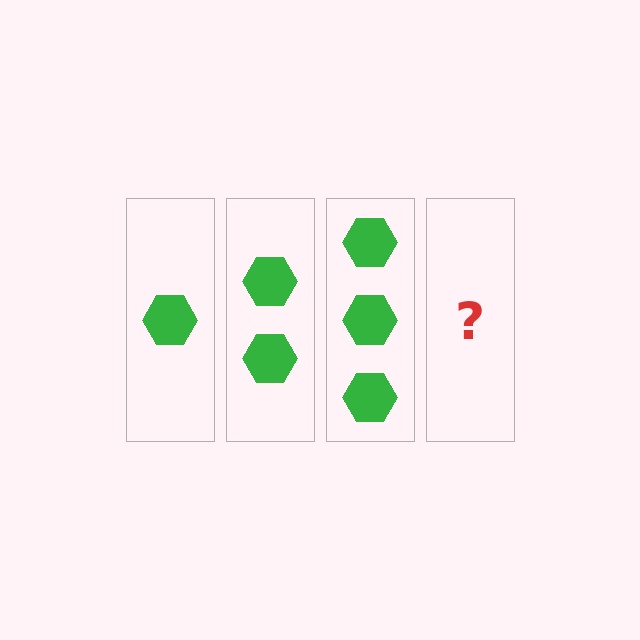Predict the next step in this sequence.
The next step is 4 hexagons.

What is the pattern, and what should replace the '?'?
The pattern is that each step adds one more hexagon. The '?' should be 4 hexagons.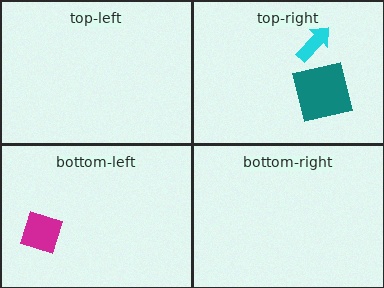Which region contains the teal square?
The top-right region.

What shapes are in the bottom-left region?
The magenta diamond.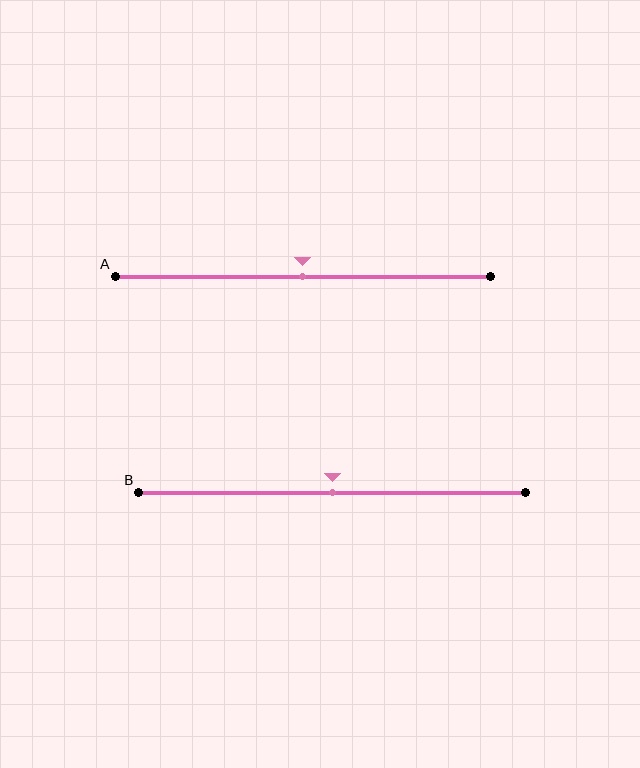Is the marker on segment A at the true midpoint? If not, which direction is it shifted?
Yes, the marker on segment A is at the true midpoint.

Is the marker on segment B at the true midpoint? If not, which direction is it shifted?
Yes, the marker on segment B is at the true midpoint.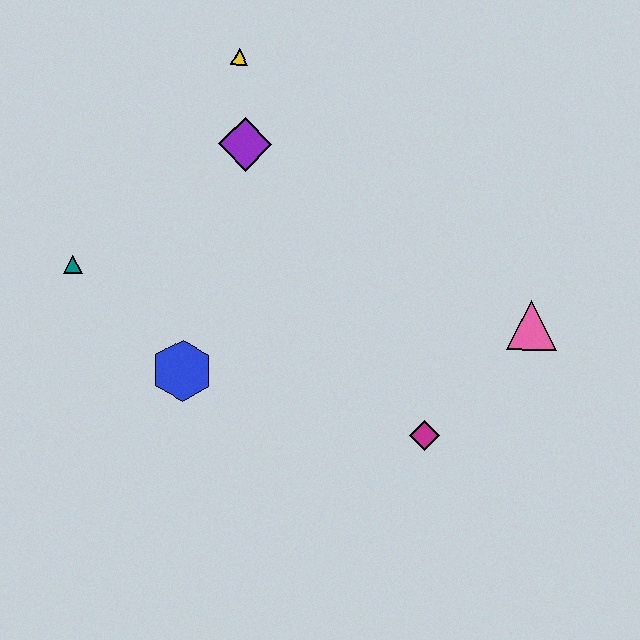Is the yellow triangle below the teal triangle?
No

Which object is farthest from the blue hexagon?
The pink triangle is farthest from the blue hexagon.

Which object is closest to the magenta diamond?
The pink triangle is closest to the magenta diamond.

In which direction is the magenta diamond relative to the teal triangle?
The magenta diamond is to the right of the teal triangle.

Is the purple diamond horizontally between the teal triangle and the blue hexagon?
No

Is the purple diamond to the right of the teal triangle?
Yes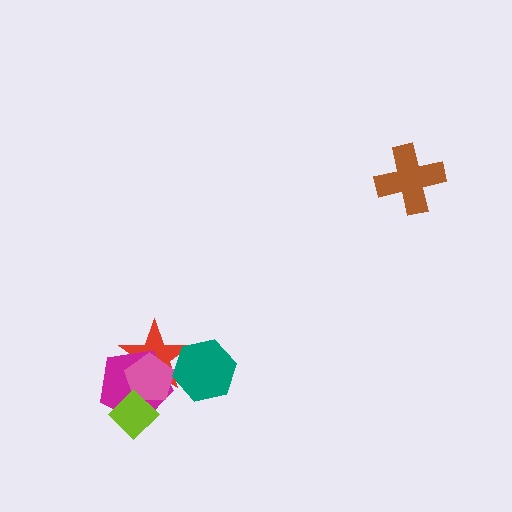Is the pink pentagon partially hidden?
Yes, it is partially covered by another shape.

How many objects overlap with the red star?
3 objects overlap with the red star.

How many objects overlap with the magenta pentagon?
3 objects overlap with the magenta pentagon.